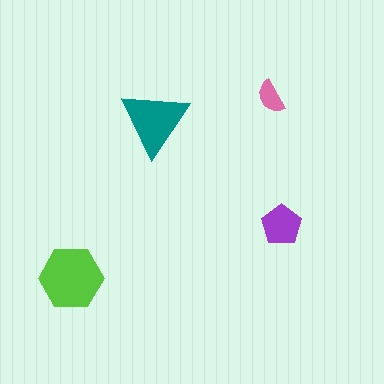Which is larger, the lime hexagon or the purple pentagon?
The lime hexagon.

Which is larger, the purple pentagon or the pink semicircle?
The purple pentagon.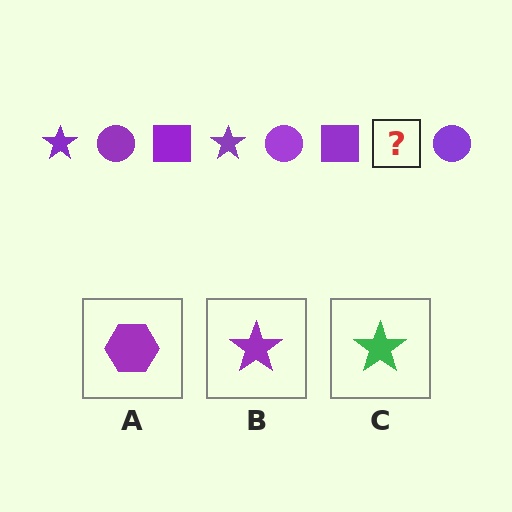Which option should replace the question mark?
Option B.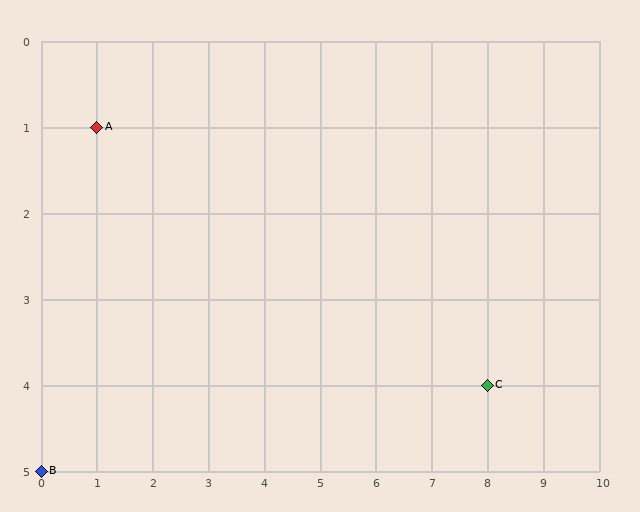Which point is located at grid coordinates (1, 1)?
Point A is at (1, 1).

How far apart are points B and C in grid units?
Points B and C are 8 columns and 1 row apart (about 8.1 grid units diagonally).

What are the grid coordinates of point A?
Point A is at grid coordinates (1, 1).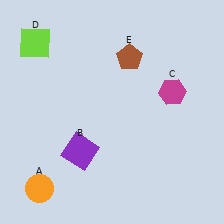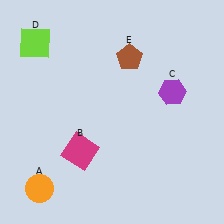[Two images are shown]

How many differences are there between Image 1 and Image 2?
There are 2 differences between the two images.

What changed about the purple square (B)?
In Image 1, B is purple. In Image 2, it changed to magenta.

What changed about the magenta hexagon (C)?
In Image 1, C is magenta. In Image 2, it changed to purple.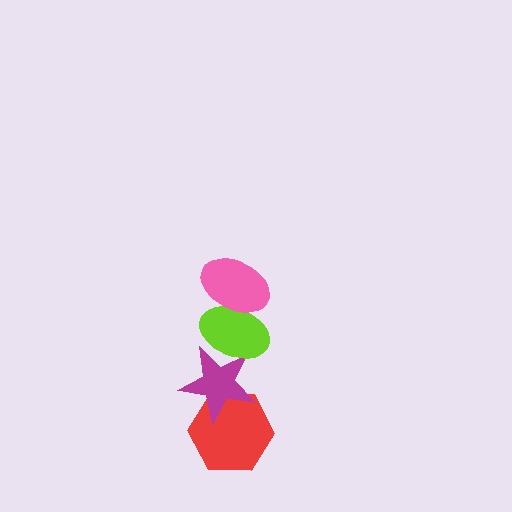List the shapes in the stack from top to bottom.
From top to bottom: the pink ellipse, the lime ellipse, the magenta star, the red hexagon.